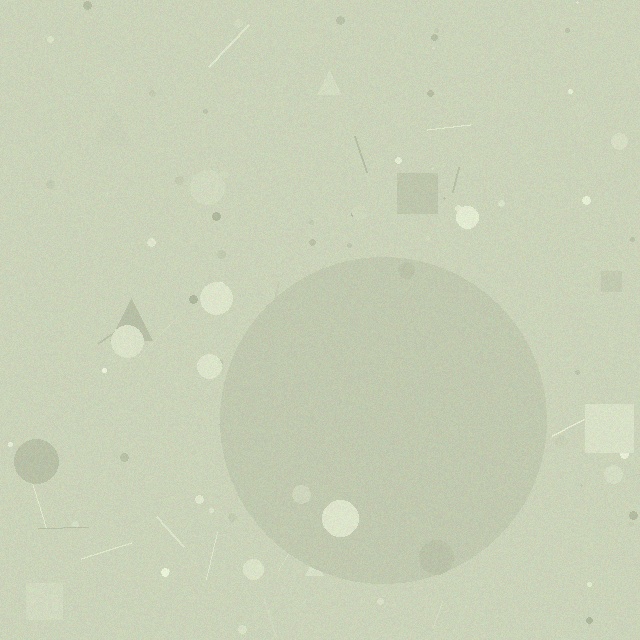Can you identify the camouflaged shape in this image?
The camouflaged shape is a circle.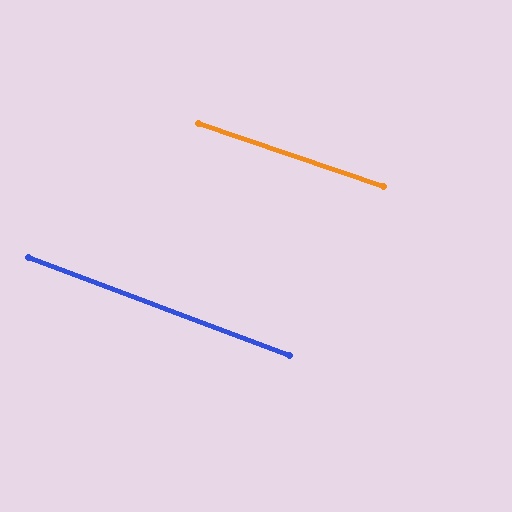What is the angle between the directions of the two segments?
Approximately 2 degrees.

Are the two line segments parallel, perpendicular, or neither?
Parallel — their directions differ by only 1.8°.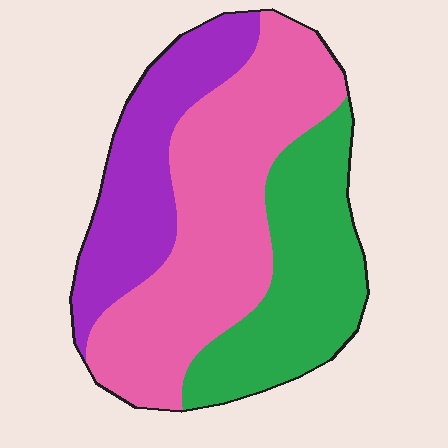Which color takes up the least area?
Purple, at roughly 25%.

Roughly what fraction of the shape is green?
Green takes up about one third (1/3) of the shape.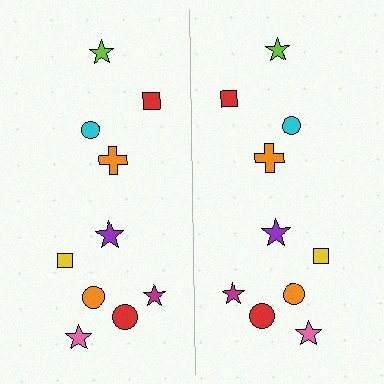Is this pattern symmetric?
Yes, this pattern has bilateral (reflection) symmetry.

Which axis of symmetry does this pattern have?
The pattern has a vertical axis of symmetry running through the center of the image.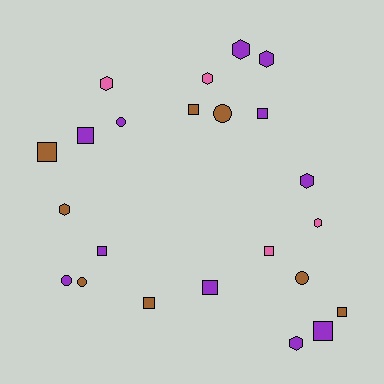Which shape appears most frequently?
Square, with 10 objects.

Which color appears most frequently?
Purple, with 11 objects.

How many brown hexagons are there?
There is 1 brown hexagon.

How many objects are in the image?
There are 23 objects.